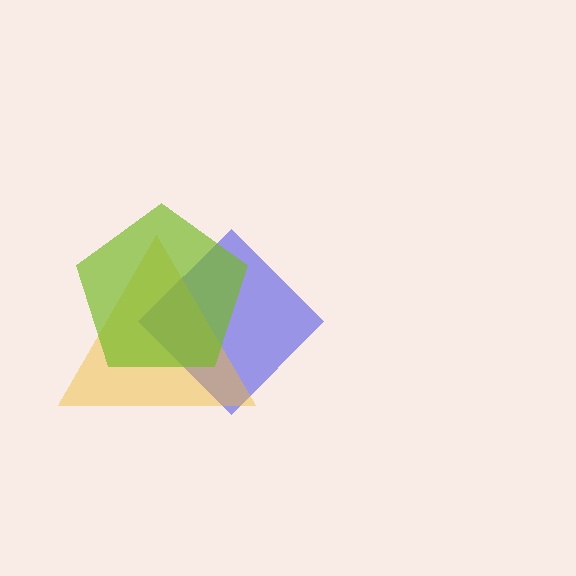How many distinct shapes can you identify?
There are 3 distinct shapes: a blue diamond, a yellow triangle, a lime pentagon.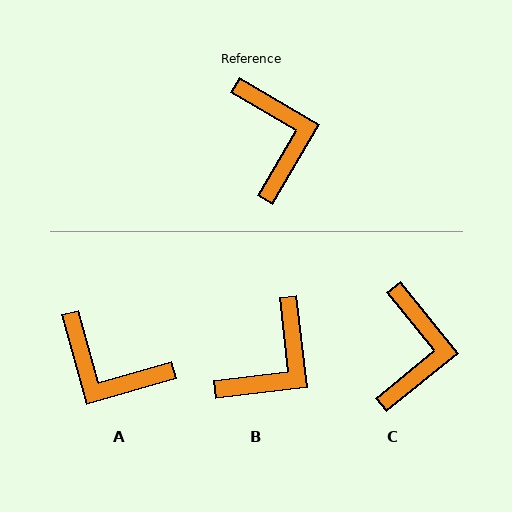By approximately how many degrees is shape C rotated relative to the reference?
Approximately 20 degrees clockwise.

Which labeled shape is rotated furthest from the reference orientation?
A, about 133 degrees away.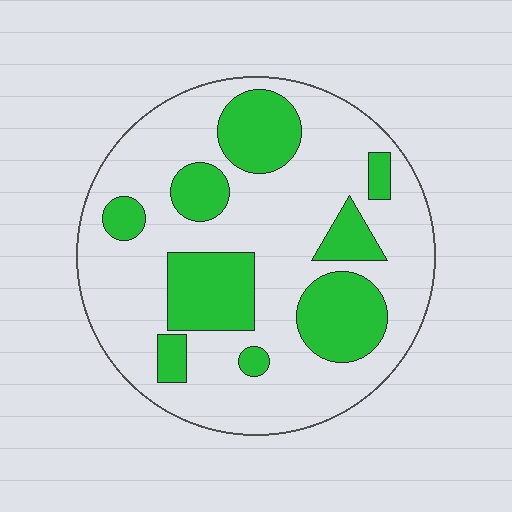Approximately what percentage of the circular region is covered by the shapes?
Approximately 30%.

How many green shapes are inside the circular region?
9.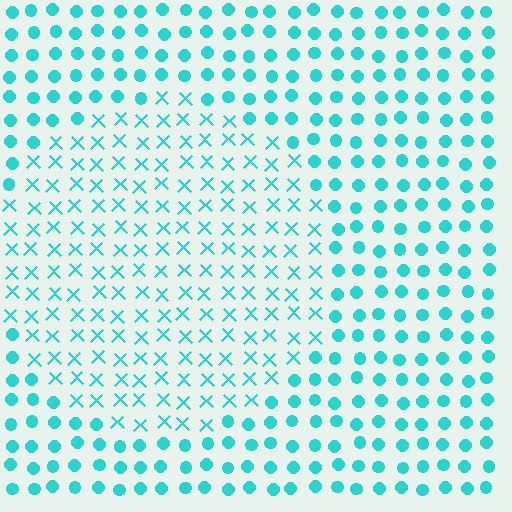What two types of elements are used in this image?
The image uses X marks inside the circle region and circles outside it.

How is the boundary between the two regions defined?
The boundary is defined by a change in element shape: X marks inside vs. circles outside. All elements share the same color and spacing.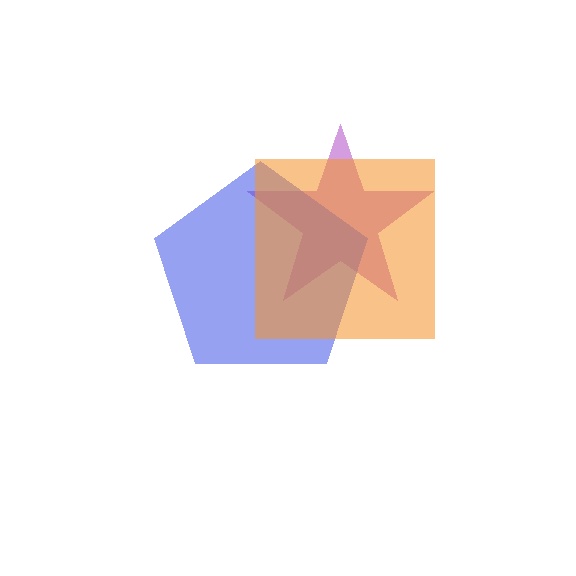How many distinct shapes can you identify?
There are 3 distinct shapes: a purple star, a blue pentagon, an orange square.